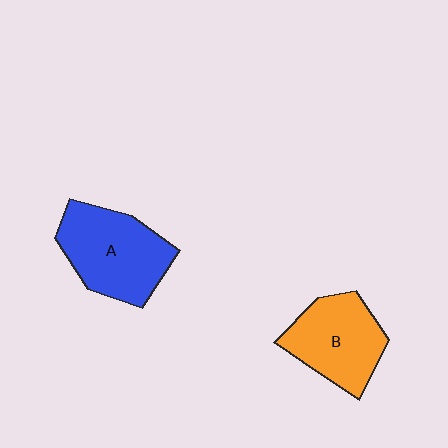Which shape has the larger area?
Shape A (blue).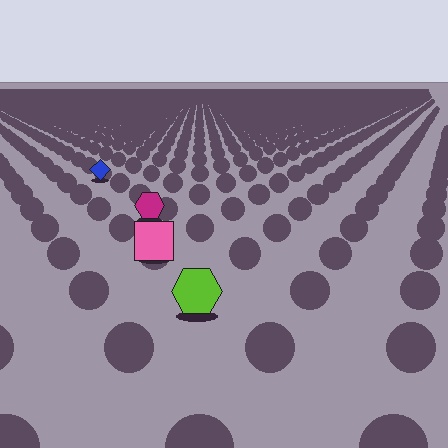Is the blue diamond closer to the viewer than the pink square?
No. The pink square is closer — you can tell from the texture gradient: the ground texture is coarser near it.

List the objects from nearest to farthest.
From nearest to farthest: the lime hexagon, the pink square, the magenta hexagon, the blue diamond.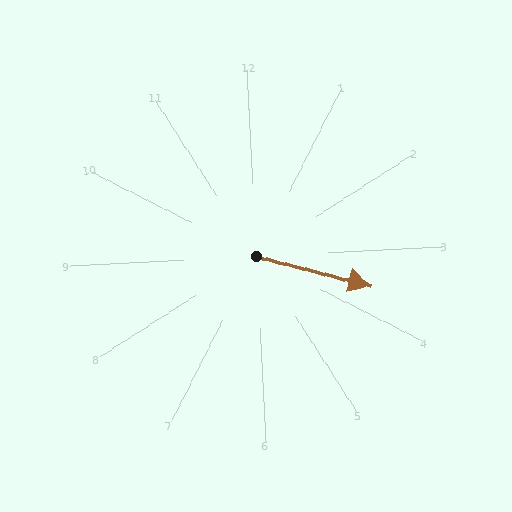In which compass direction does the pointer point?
East.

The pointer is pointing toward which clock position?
Roughly 4 o'clock.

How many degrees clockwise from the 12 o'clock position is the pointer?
Approximately 107 degrees.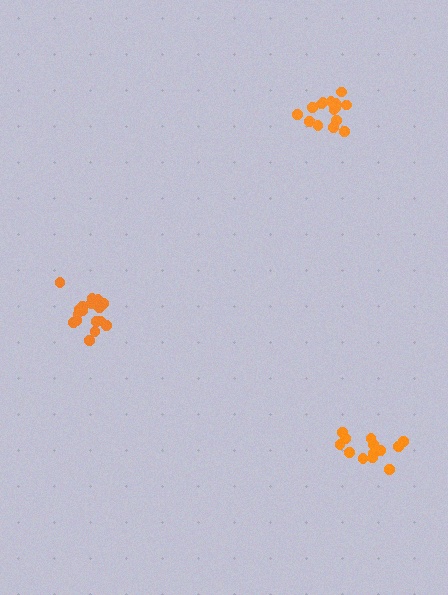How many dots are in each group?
Group 1: 17 dots, Group 2: 15 dots, Group 3: 13 dots (45 total).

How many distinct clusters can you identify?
There are 3 distinct clusters.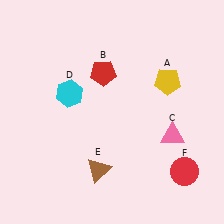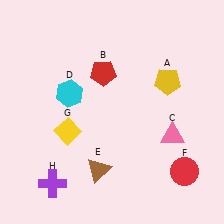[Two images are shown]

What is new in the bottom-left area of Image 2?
A purple cross (H) was added in the bottom-left area of Image 2.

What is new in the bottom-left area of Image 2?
A yellow diamond (G) was added in the bottom-left area of Image 2.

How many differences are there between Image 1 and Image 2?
There are 2 differences between the two images.